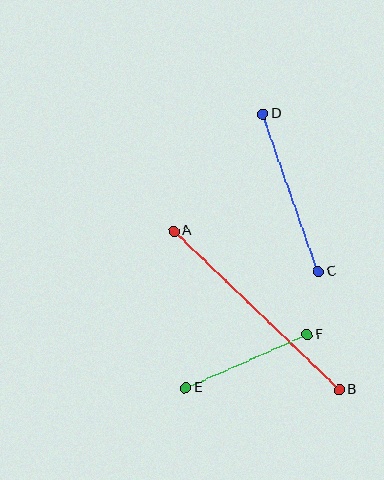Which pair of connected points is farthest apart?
Points A and B are farthest apart.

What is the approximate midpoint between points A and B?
The midpoint is at approximately (256, 310) pixels.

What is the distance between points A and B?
The distance is approximately 229 pixels.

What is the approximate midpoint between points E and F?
The midpoint is at approximately (246, 361) pixels.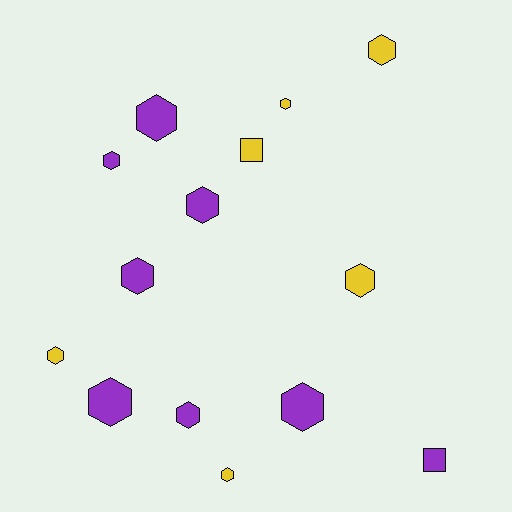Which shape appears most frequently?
Hexagon, with 12 objects.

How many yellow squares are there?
There is 1 yellow square.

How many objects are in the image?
There are 14 objects.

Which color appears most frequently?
Purple, with 8 objects.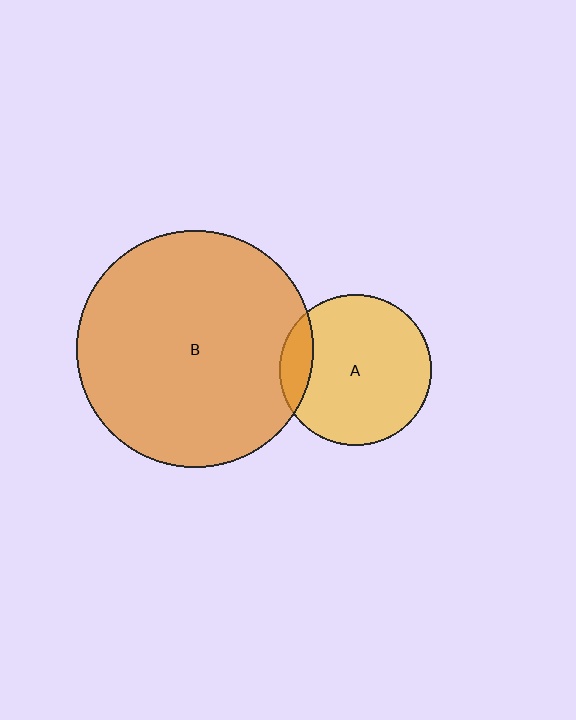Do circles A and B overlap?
Yes.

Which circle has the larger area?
Circle B (orange).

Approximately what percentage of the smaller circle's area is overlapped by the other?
Approximately 15%.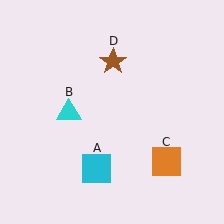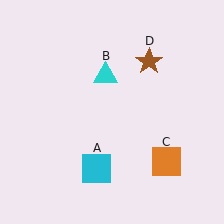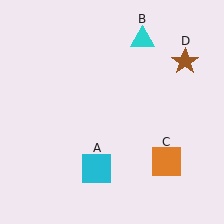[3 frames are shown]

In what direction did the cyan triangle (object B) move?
The cyan triangle (object B) moved up and to the right.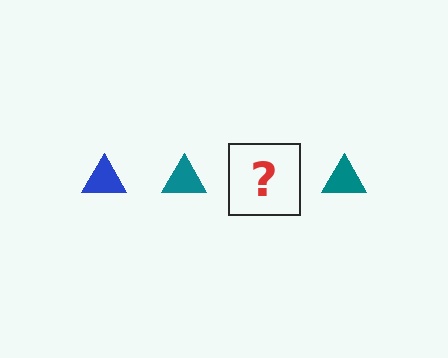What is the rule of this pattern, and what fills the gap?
The rule is that the pattern cycles through blue, teal triangles. The gap should be filled with a blue triangle.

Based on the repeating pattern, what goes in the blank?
The blank should be a blue triangle.